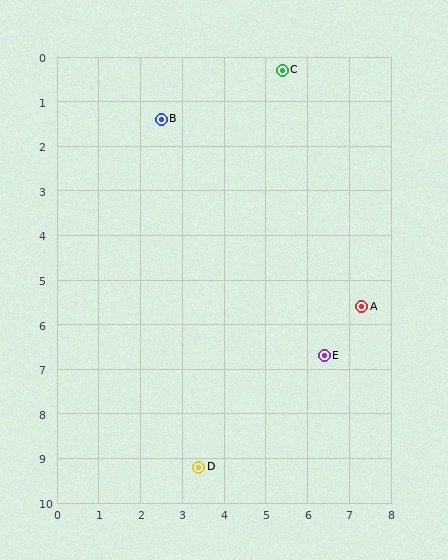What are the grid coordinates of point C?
Point C is at approximately (5.4, 0.3).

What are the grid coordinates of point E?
Point E is at approximately (6.4, 6.7).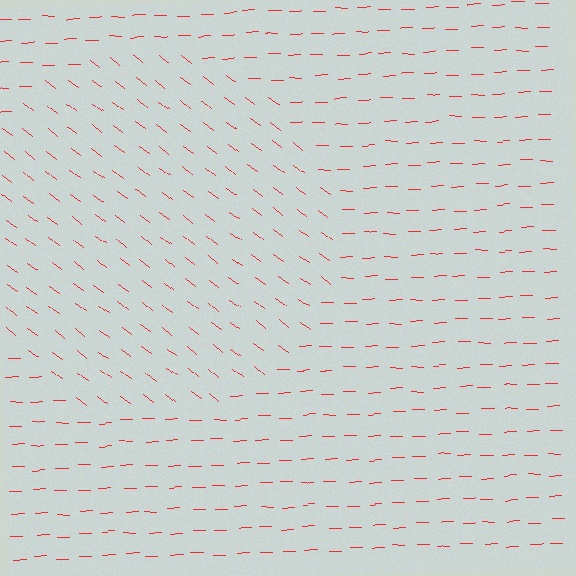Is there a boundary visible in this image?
Yes, there is a texture boundary formed by a change in line orientation.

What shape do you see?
I see a circle.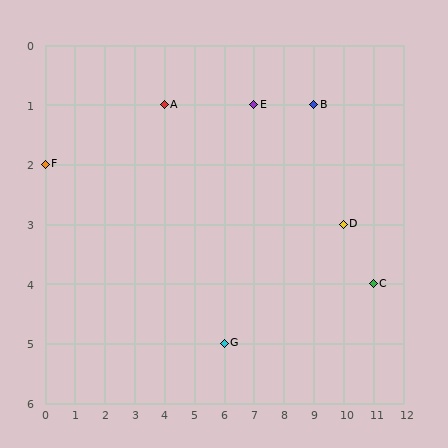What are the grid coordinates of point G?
Point G is at grid coordinates (6, 5).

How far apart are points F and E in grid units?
Points F and E are 7 columns and 1 row apart (about 7.1 grid units diagonally).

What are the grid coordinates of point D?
Point D is at grid coordinates (10, 3).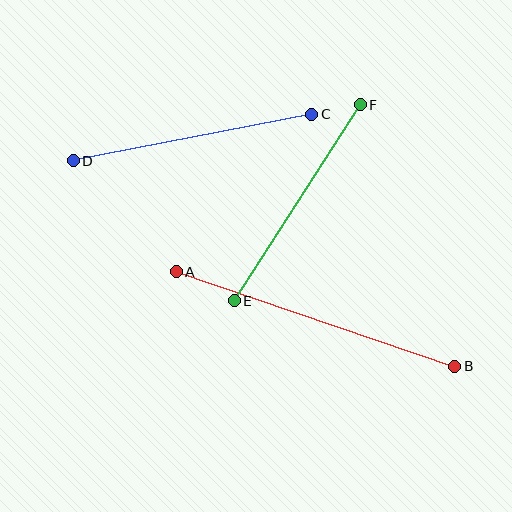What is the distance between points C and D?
The distance is approximately 243 pixels.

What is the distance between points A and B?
The distance is approximately 294 pixels.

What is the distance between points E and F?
The distance is approximately 233 pixels.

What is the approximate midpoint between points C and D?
The midpoint is at approximately (193, 138) pixels.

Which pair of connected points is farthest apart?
Points A and B are farthest apart.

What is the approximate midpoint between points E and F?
The midpoint is at approximately (297, 203) pixels.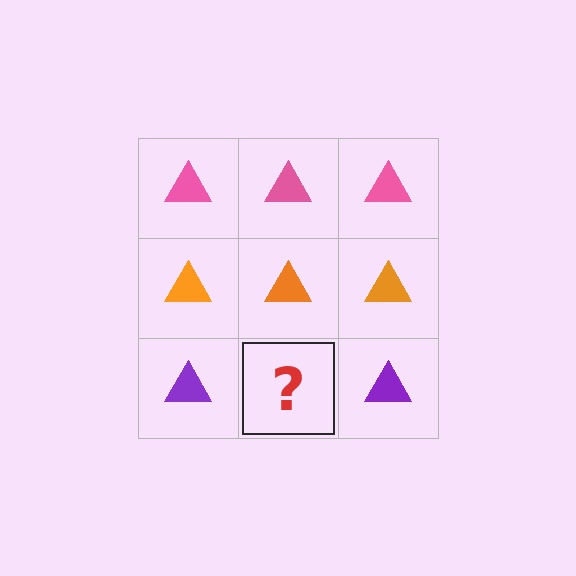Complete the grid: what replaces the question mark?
The question mark should be replaced with a purple triangle.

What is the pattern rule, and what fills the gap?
The rule is that each row has a consistent color. The gap should be filled with a purple triangle.